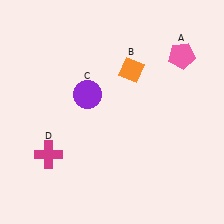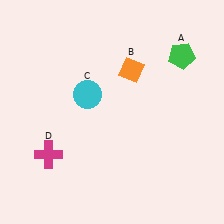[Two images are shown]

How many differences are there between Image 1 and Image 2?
There are 2 differences between the two images.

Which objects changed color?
A changed from pink to green. C changed from purple to cyan.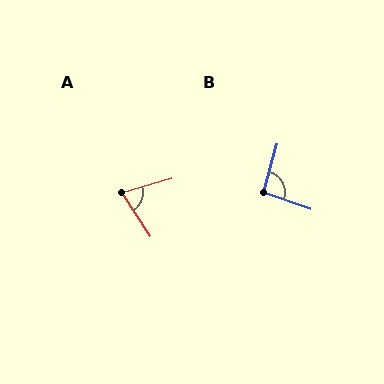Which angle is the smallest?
A, at approximately 72 degrees.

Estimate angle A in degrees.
Approximately 72 degrees.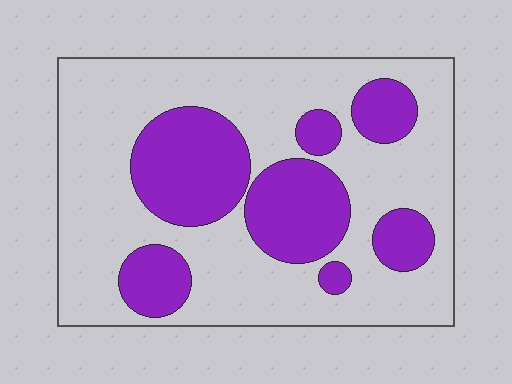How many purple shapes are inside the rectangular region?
7.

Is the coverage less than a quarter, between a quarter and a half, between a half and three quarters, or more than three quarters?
Between a quarter and a half.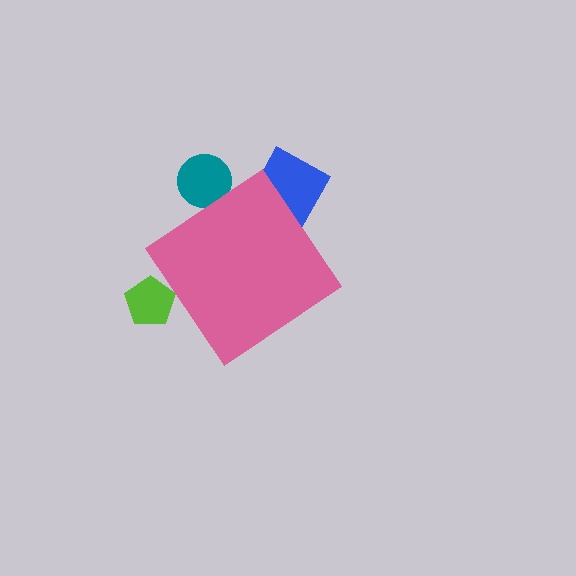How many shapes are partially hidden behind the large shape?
3 shapes are partially hidden.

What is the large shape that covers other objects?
A pink diamond.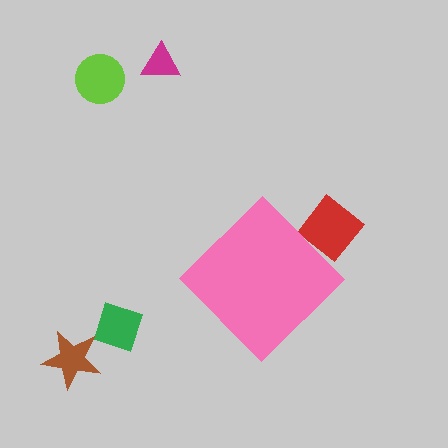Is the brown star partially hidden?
No, the brown star is fully visible.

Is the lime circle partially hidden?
No, the lime circle is fully visible.